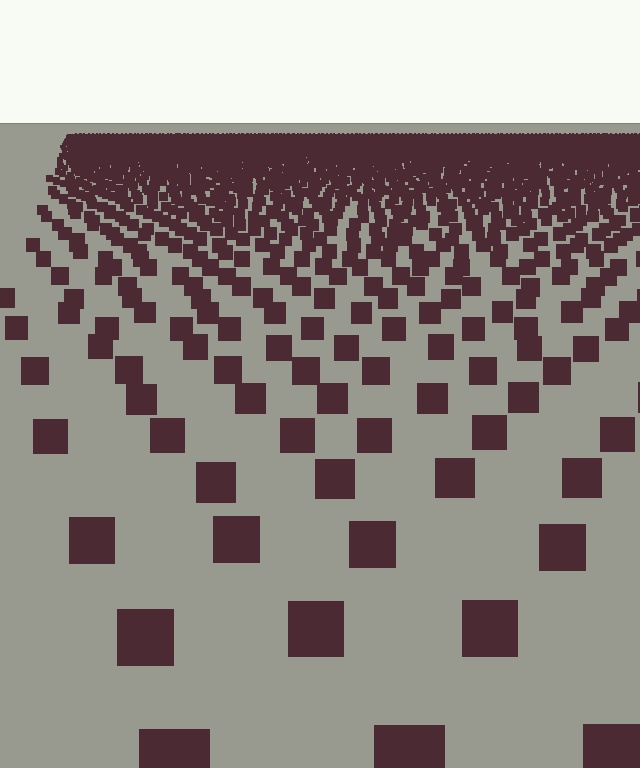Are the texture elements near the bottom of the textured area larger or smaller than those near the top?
Larger. Near the bottom, elements are closer to the viewer and appear at a bigger on-screen size.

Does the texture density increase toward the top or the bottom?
Density increases toward the top.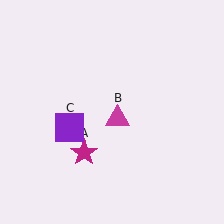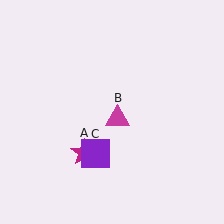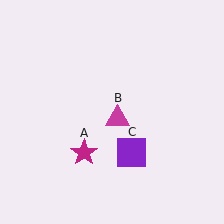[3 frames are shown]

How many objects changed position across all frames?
1 object changed position: purple square (object C).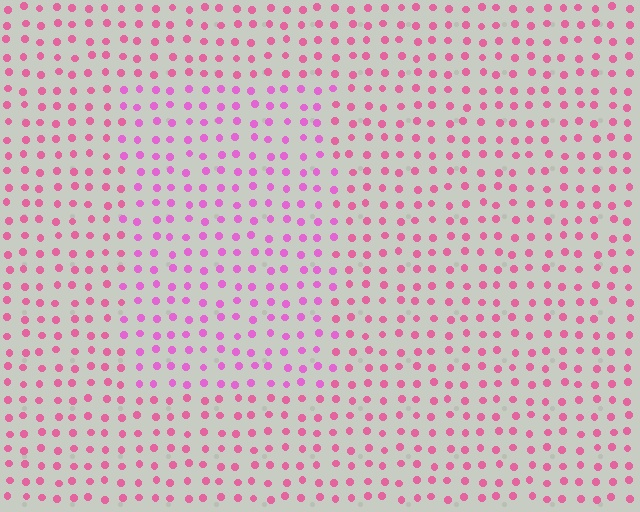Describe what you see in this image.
The image is filled with small pink elements in a uniform arrangement. A rectangle-shaped region is visible where the elements are tinted to a slightly different hue, forming a subtle color boundary.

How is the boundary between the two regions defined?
The boundary is defined purely by a slight shift in hue (about 25 degrees). Spacing, size, and orientation are identical on both sides.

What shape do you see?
I see a rectangle.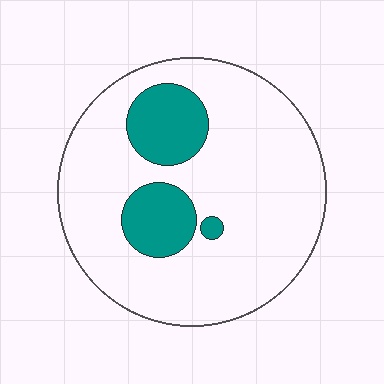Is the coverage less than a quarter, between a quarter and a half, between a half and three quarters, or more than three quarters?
Less than a quarter.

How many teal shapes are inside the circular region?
3.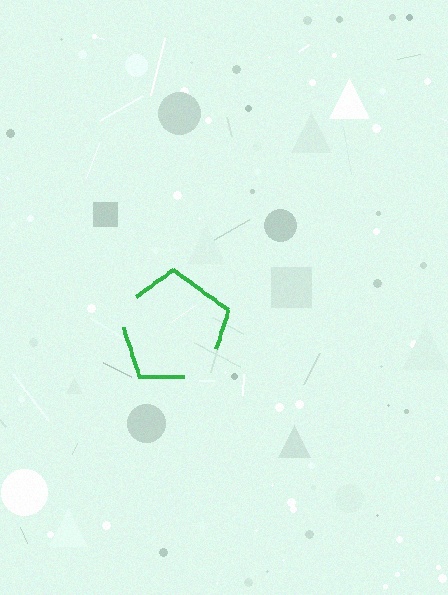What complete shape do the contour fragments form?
The contour fragments form a pentagon.